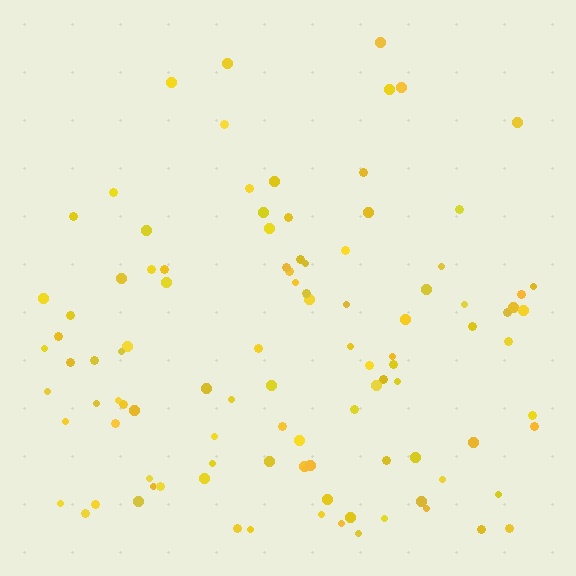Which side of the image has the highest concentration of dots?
The bottom.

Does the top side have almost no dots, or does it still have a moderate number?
Still a moderate number, just noticeably fewer than the bottom.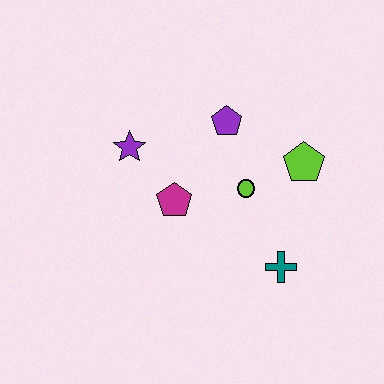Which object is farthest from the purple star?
The teal cross is farthest from the purple star.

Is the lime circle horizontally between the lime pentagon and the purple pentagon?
Yes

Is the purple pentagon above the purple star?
Yes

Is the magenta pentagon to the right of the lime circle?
No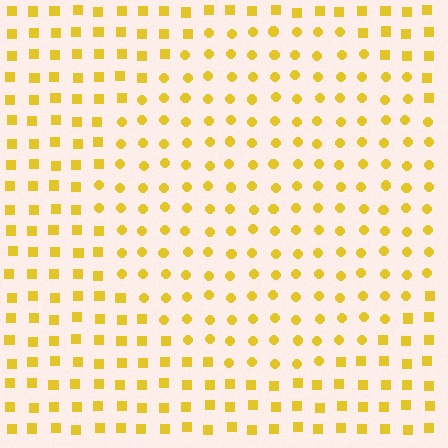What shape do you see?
I see a circle.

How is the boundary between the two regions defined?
The boundary is defined by a change in element shape: circles inside vs. squares outside. All elements share the same color and spacing.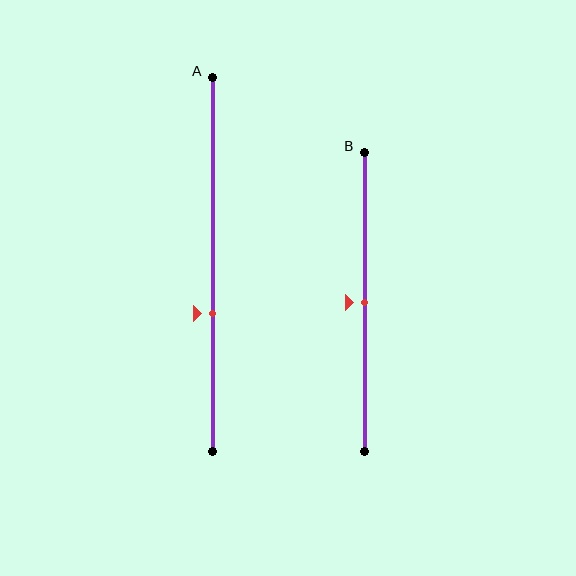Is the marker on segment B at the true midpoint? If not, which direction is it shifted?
Yes, the marker on segment B is at the true midpoint.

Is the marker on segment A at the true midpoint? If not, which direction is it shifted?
No, the marker on segment A is shifted downward by about 13% of the segment length.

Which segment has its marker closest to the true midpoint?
Segment B has its marker closest to the true midpoint.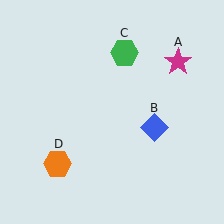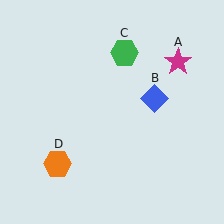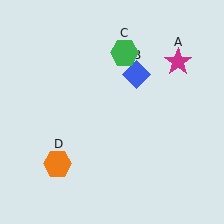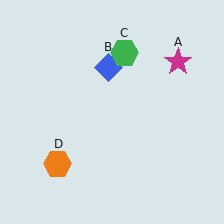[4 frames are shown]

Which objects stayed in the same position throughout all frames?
Magenta star (object A) and green hexagon (object C) and orange hexagon (object D) remained stationary.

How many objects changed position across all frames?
1 object changed position: blue diamond (object B).